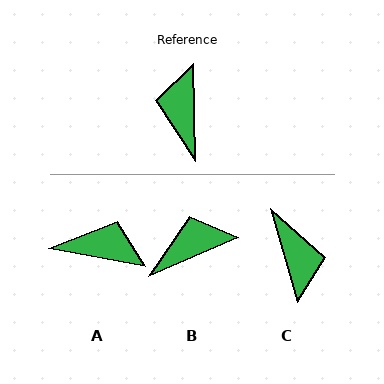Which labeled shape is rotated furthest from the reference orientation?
C, about 165 degrees away.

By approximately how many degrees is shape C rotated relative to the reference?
Approximately 165 degrees clockwise.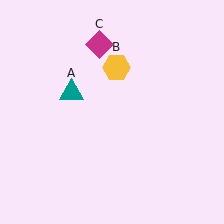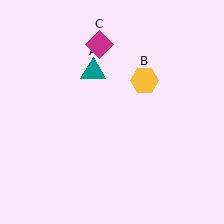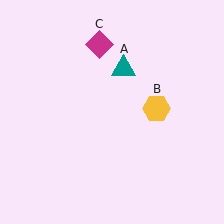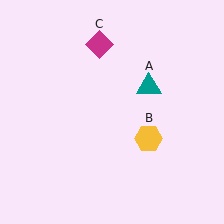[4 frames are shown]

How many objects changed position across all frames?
2 objects changed position: teal triangle (object A), yellow hexagon (object B).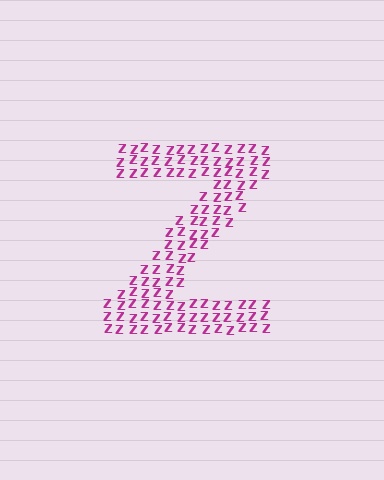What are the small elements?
The small elements are letter Z's.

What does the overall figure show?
The overall figure shows the letter Z.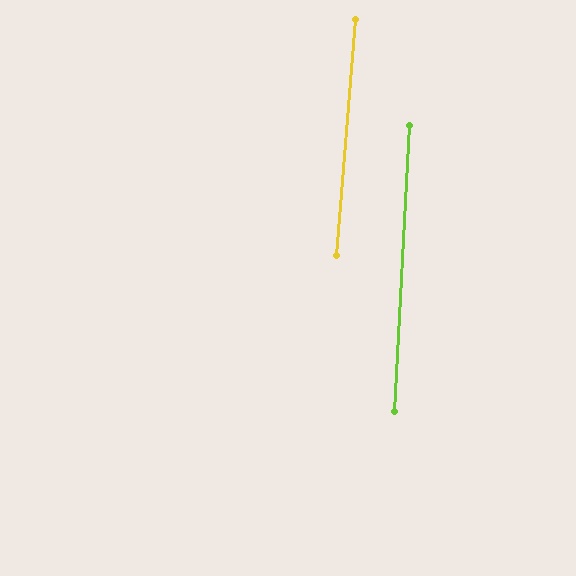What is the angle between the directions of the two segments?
Approximately 2 degrees.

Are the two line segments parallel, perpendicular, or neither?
Parallel — their directions differ by only 1.8°.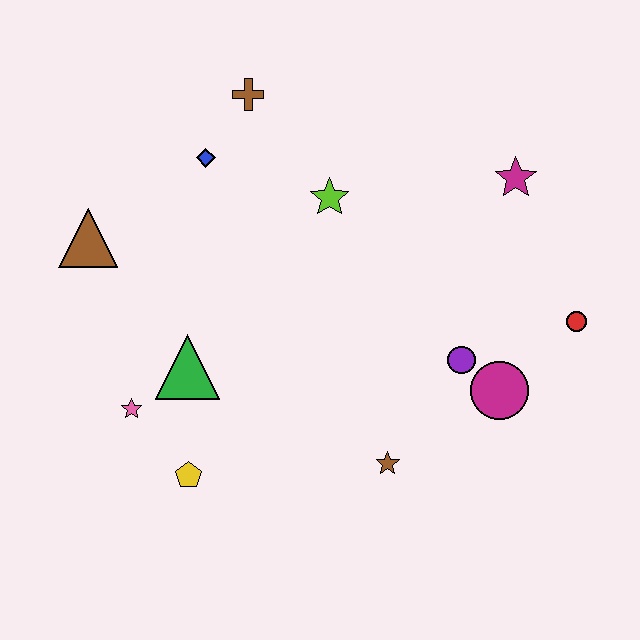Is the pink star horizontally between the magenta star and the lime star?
No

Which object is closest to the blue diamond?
The brown cross is closest to the blue diamond.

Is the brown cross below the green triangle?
No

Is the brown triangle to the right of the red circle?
No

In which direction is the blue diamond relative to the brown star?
The blue diamond is above the brown star.